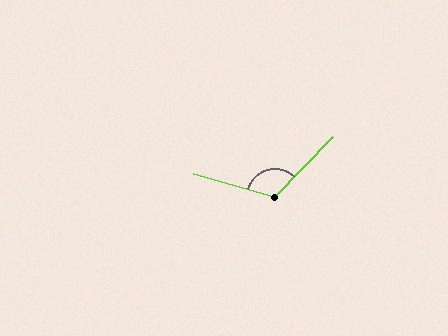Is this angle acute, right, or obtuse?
It is obtuse.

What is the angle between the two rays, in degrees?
Approximately 118 degrees.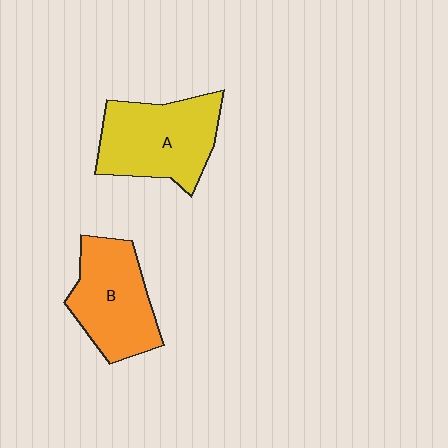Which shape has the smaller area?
Shape B (orange).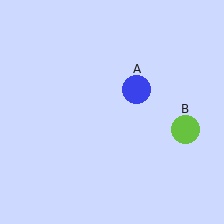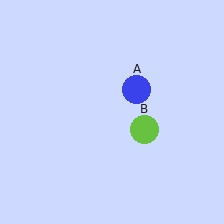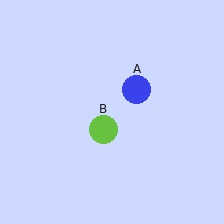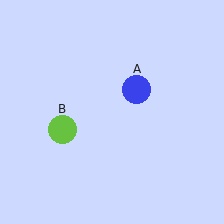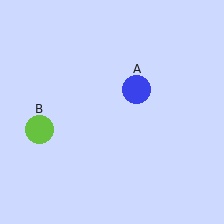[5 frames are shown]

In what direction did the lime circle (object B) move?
The lime circle (object B) moved left.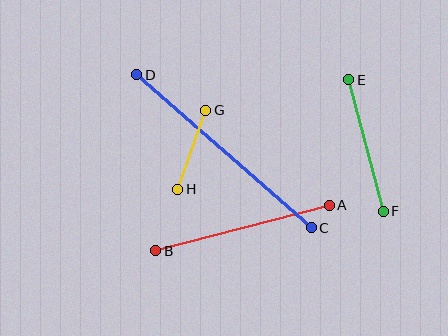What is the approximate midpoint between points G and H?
The midpoint is at approximately (192, 150) pixels.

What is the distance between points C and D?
The distance is approximately 232 pixels.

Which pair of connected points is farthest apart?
Points C and D are farthest apart.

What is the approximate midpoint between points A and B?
The midpoint is at approximately (242, 228) pixels.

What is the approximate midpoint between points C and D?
The midpoint is at approximately (224, 151) pixels.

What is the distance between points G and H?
The distance is approximately 84 pixels.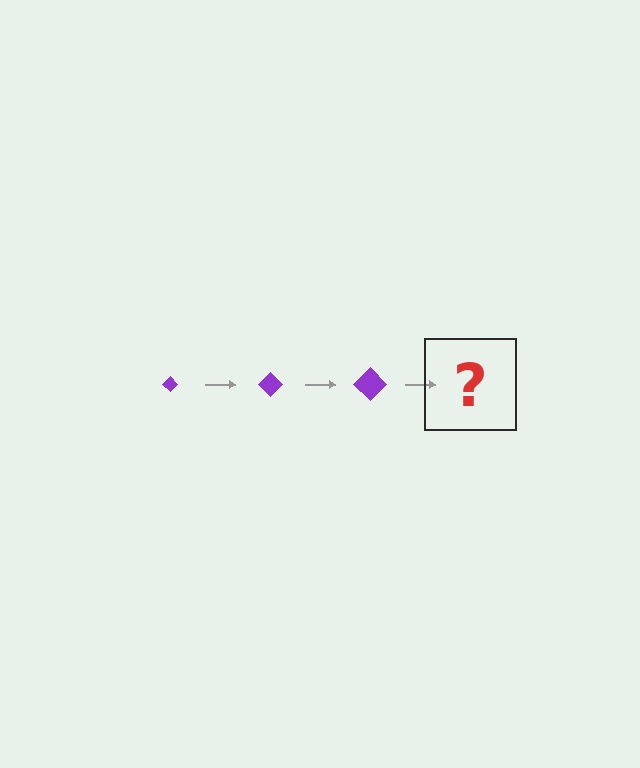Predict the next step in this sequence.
The next step is a purple diamond, larger than the previous one.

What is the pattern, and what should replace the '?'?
The pattern is that the diamond gets progressively larger each step. The '?' should be a purple diamond, larger than the previous one.